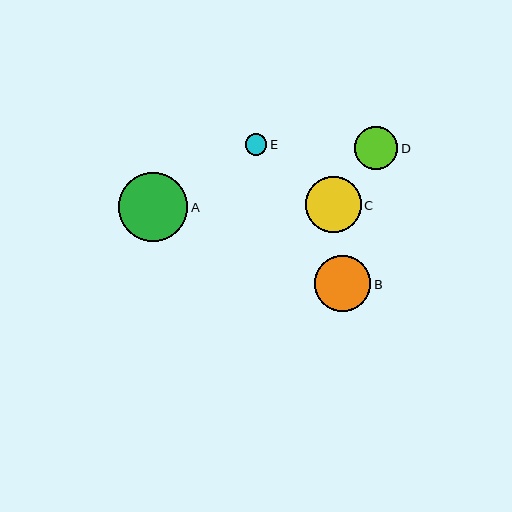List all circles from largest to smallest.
From largest to smallest: A, B, C, D, E.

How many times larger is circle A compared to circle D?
Circle A is approximately 1.6 times the size of circle D.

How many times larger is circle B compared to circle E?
Circle B is approximately 2.6 times the size of circle E.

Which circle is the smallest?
Circle E is the smallest with a size of approximately 22 pixels.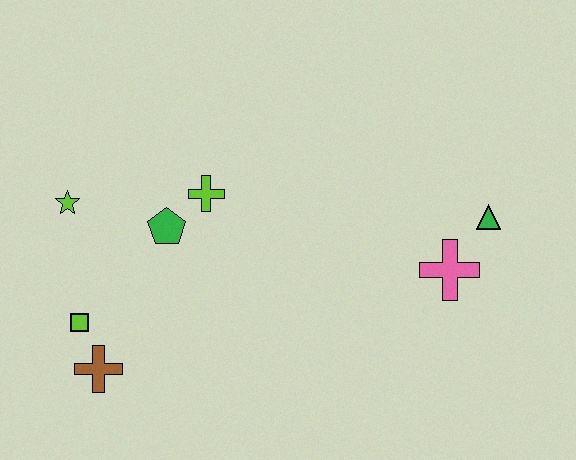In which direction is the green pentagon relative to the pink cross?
The green pentagon is to the left of the pink cross.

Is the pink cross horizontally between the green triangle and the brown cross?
Yes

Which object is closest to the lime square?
The brown cross is closest to the lime square.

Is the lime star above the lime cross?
No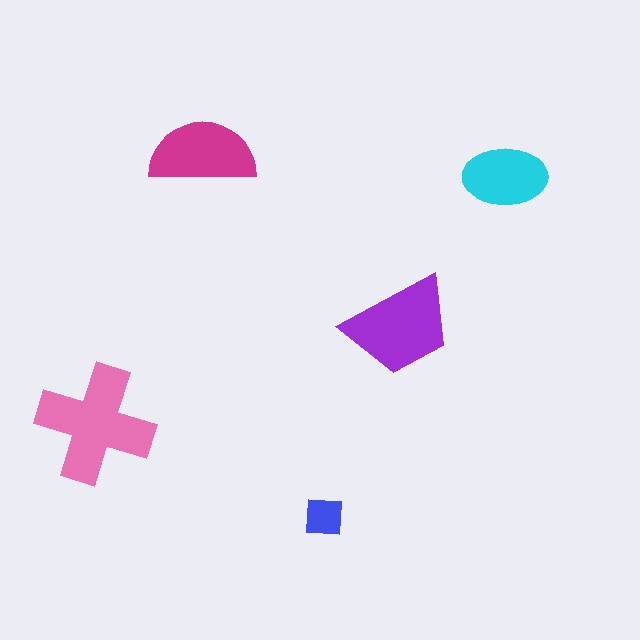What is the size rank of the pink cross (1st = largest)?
1st.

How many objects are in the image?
There are 5 objects in the image.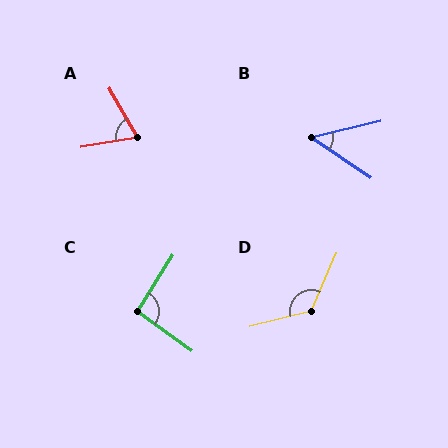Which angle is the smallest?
B, at approximately 48 degrees.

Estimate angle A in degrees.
Approximately 69 degrees.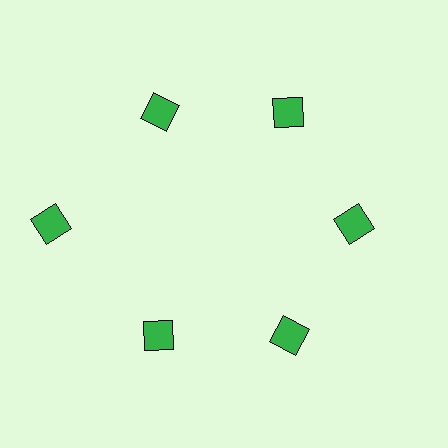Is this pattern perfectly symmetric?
No. The 6 green diamonds are arranged in a ring, but one element near the 9 o'clock position is pushed outward from the center, breaking the 6-fold rotational symmetry.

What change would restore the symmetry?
The symmetry would be restored by moving it inward, back onto the ring so that all 6 diamonds sit at equal angles and equal distance from the center.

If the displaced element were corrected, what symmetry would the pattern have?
It would have 6-fold rotational symmetry — the pattern would map onto itself every 60 degrees.